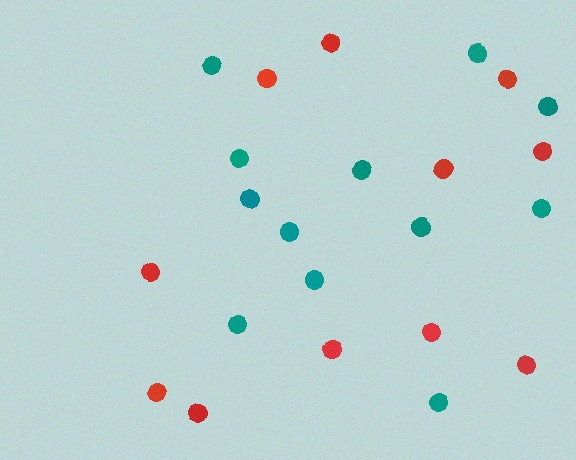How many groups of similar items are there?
There are 2 groups: one group of red circles (11) and one group of teal circles (12).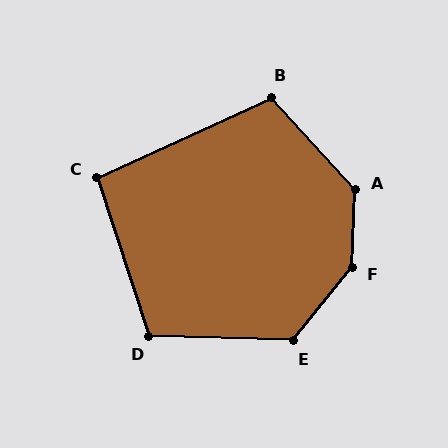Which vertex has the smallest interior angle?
C, at approximately 97 degrees.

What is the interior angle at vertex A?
Approximately 136 degrees (obtuse).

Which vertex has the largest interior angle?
F, at approximately 143 degrees.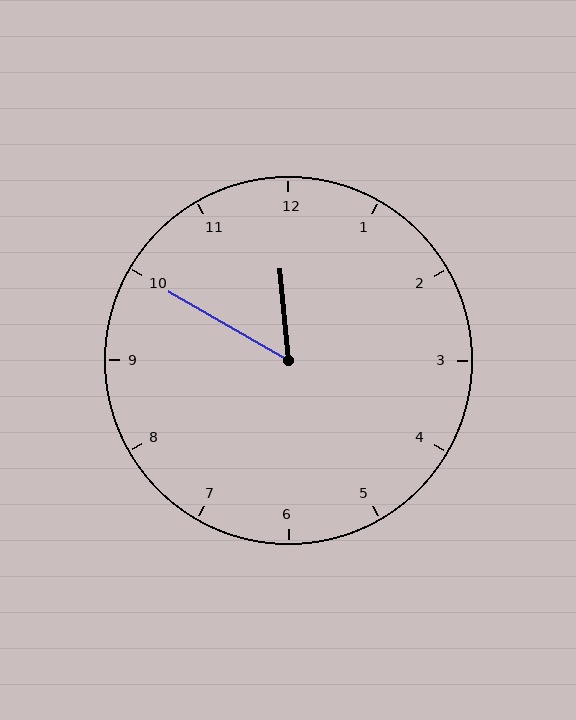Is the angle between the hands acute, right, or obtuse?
It is acute.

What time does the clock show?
11:50.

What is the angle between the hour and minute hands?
Approximately 55 degrees.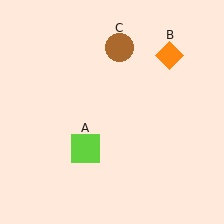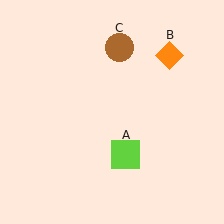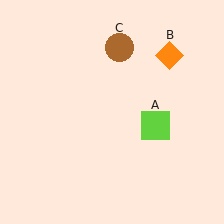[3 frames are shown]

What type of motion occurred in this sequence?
The lime square (object A) rotated counterclockwise around the center of the scene.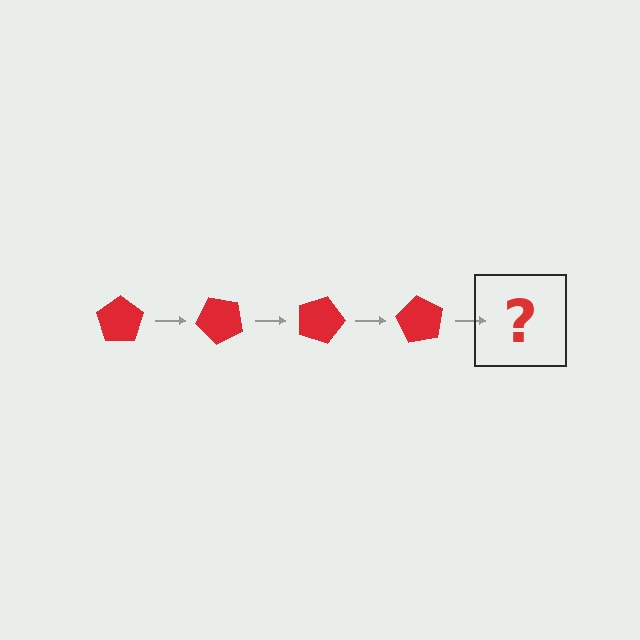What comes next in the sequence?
The next element should be a red pentagon rotated 180 degrees.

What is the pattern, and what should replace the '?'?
The pattern is that the pentagon rotates 45 degrees each step. The '?' should be a red pentagon rotated 180 degrees.